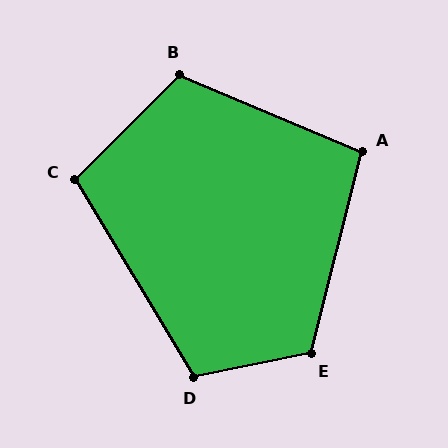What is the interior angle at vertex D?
Approximately 110 degrees (obtuse).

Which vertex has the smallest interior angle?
A, at approximately 99 degrees.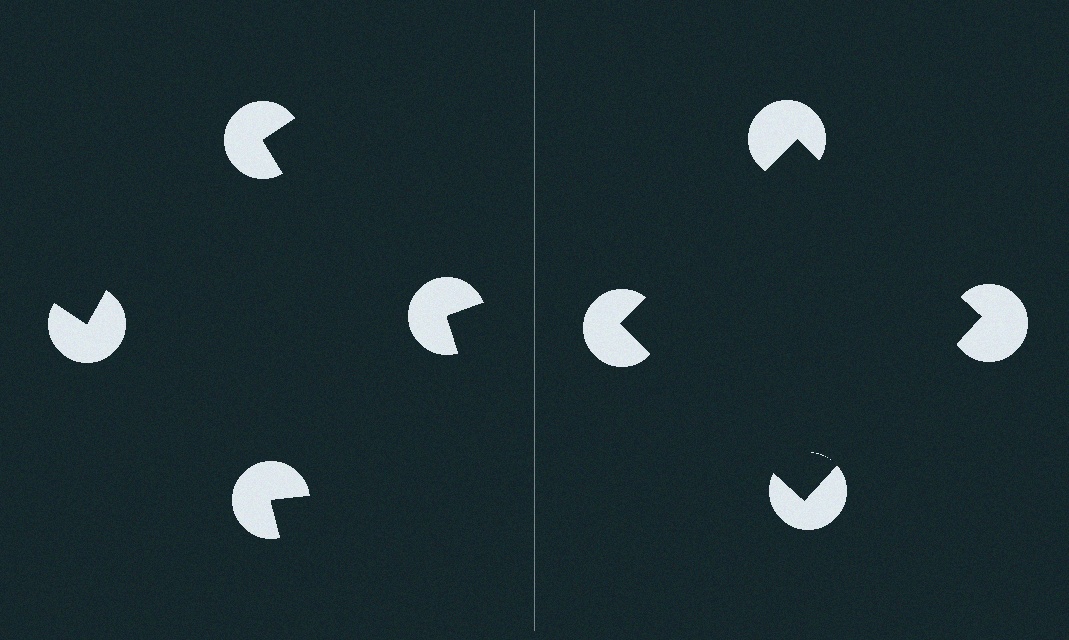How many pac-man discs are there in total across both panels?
8 — 4 on each side.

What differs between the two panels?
The pac-man discs are positioned identically on both sides; only the wedge orientations differ. On the right they align to a square; on the left they are misaligned.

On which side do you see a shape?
An illusory square appears on the right side. On the left side the wedge cuts are rotated, so no coherent shape forms.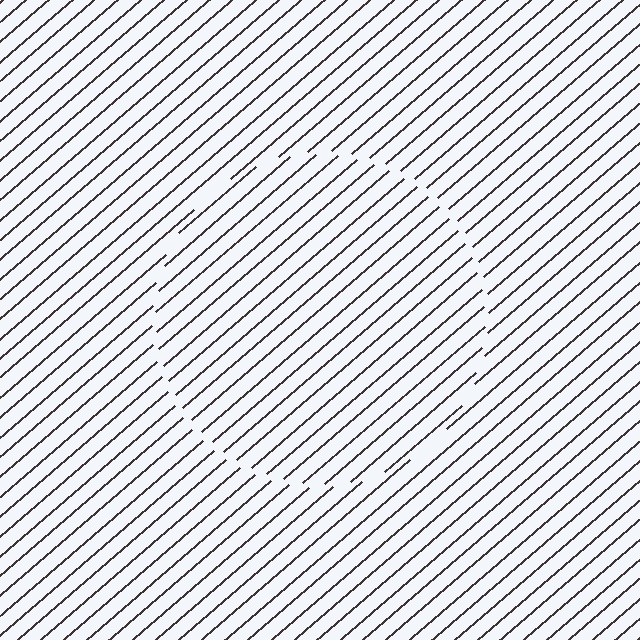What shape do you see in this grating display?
An illusory circle. The interior of the shape contains the same grating, shifted by half a period — the contour is defined by the phase discontinuity where line-ends from the inner and outer gratings abut.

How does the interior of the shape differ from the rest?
The interior of the shape contains the same grating, shifted by half a period — the contour is defined by the phase discontinuity where line-ends from the inner and outer gratings abut.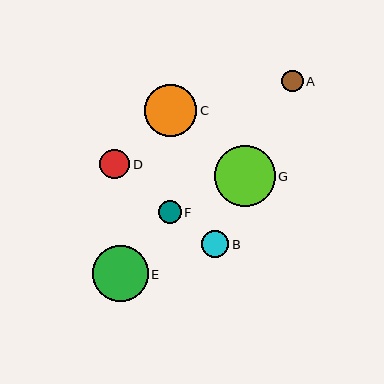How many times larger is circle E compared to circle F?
Circle E is approximately 2.4 times the size of circle F.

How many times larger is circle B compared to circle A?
Circle B is approximately 1.3 times the size of circle A.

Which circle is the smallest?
Circle A is the smallest with a size of approximately 22 pixels.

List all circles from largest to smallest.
From largest to smallest: G, E, C, D, B, F, A.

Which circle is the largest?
Circle G is the largest with a size of approximately 61 pixels.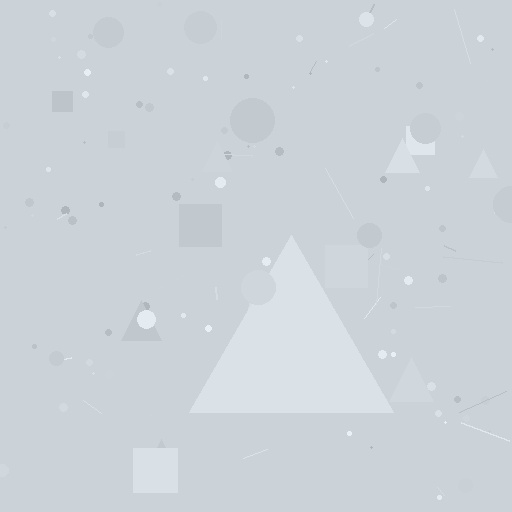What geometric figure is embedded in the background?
A triangle is embedded in the background.